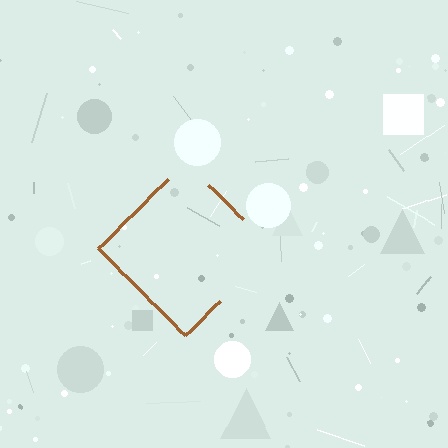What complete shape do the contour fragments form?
The contour fragments form a diamond.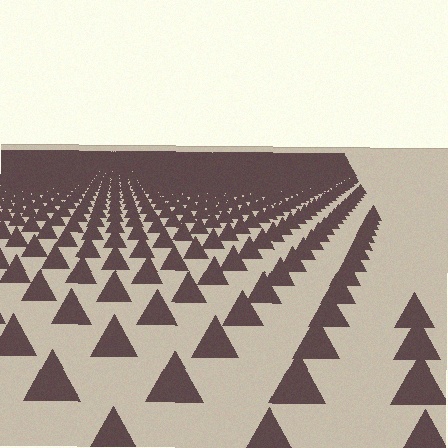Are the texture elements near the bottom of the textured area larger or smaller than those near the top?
Larger. Near the bottom, elements are closer to the viewer and appear at a bigger on-screen size.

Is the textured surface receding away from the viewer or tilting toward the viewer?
The surface is receding away from the viewer. Texture elements get smaller and denser toward the top.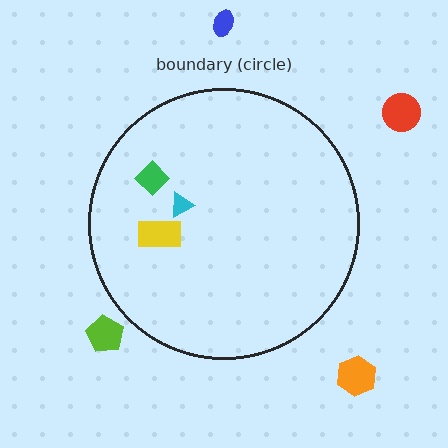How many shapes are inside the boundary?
3 inside, 4 outside.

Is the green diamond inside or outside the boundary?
Inside.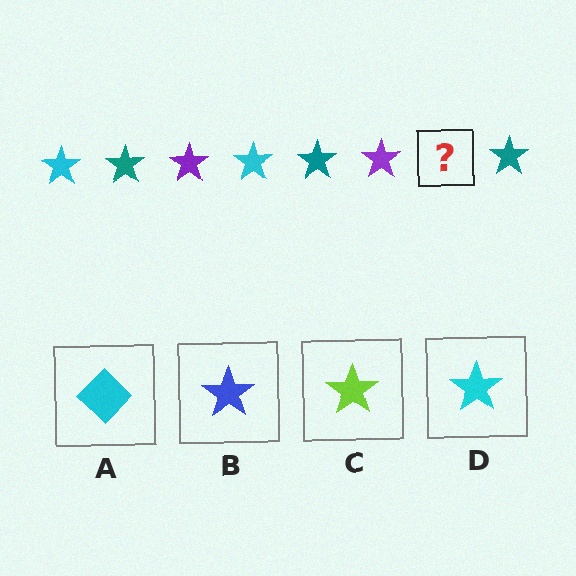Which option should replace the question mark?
Option D.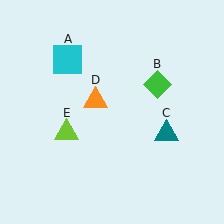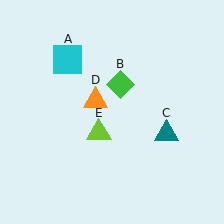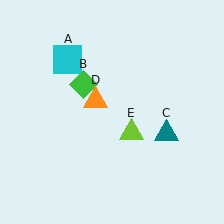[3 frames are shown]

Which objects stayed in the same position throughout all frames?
Cyan square (object A) and teal triangle (object C) and orange triangle (object D) remained stationary.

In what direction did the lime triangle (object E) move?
The lime triangle (object E) moved right.